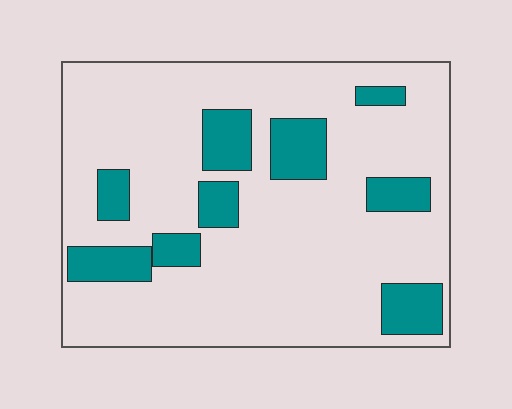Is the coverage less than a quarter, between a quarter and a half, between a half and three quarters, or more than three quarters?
Less than a quarter.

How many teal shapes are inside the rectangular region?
9.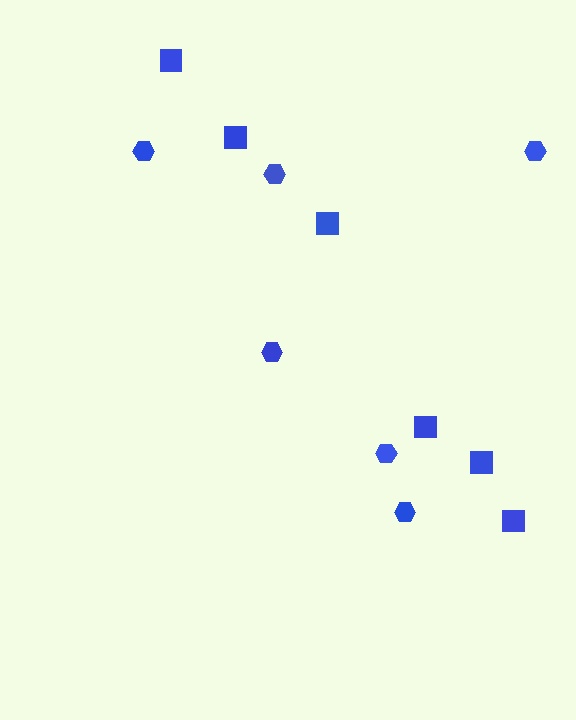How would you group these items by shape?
There are 2 groups: one group of squares (6) and one group of hexagons (6).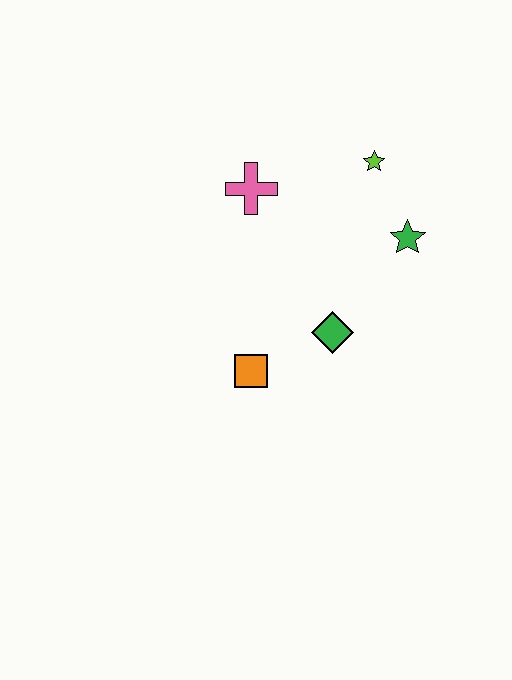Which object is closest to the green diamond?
The orange square is closest to the green diamond.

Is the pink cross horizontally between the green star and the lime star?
No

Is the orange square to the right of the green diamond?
No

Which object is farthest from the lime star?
The orange square is farthest from the lime star.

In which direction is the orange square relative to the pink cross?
The orange square is below the pink cross.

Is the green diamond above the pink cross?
No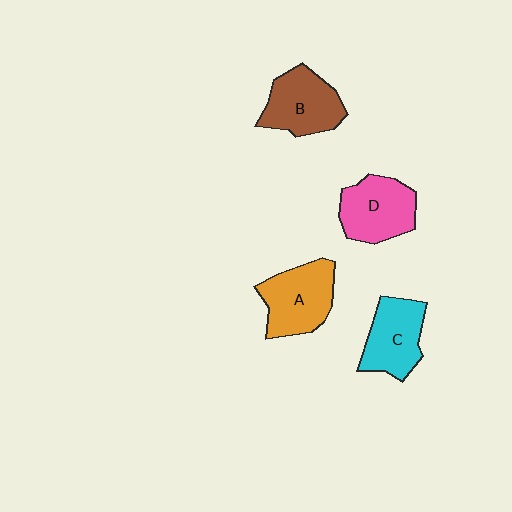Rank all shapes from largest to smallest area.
From largest to smallest: A (orange), D (pink), B (brown), C (cyan).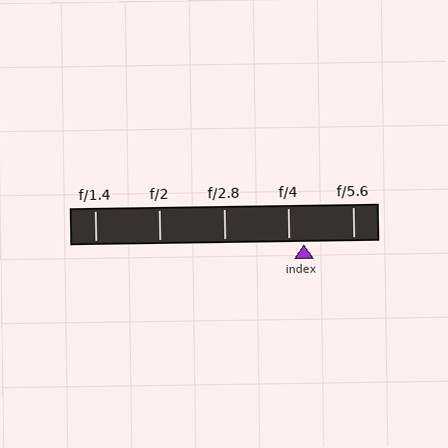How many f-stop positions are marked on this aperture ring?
There are 5 f-stop positions marked.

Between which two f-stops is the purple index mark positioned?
The index mark is between f/4 and f/5.6.